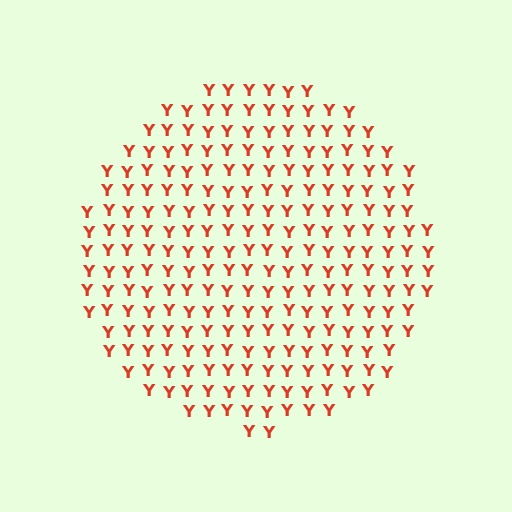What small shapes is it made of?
It is made of small letter Y's.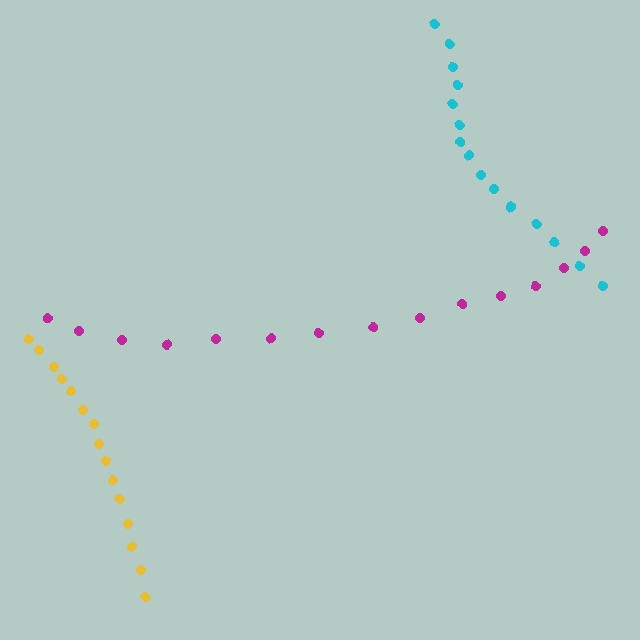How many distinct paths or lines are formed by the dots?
There are 3 distinct paths.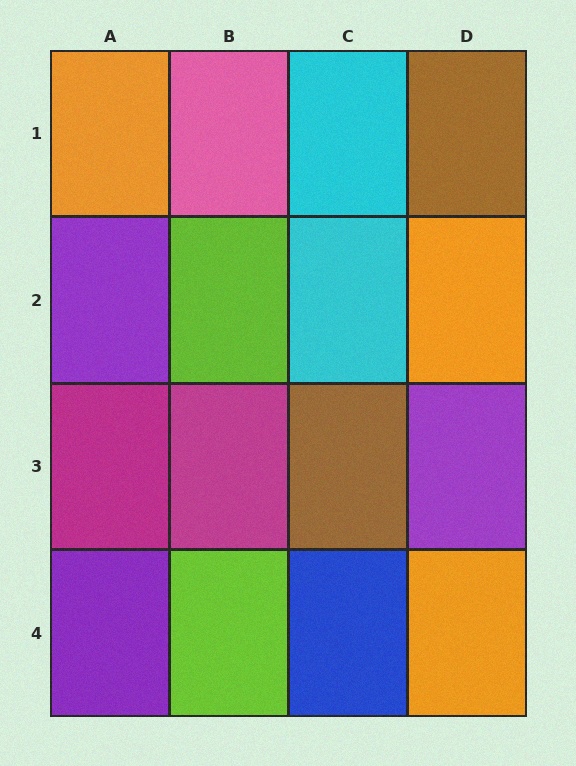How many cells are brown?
2 cells are brown.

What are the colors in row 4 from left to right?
Purple, lime, blue, orange.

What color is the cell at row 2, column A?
Purple.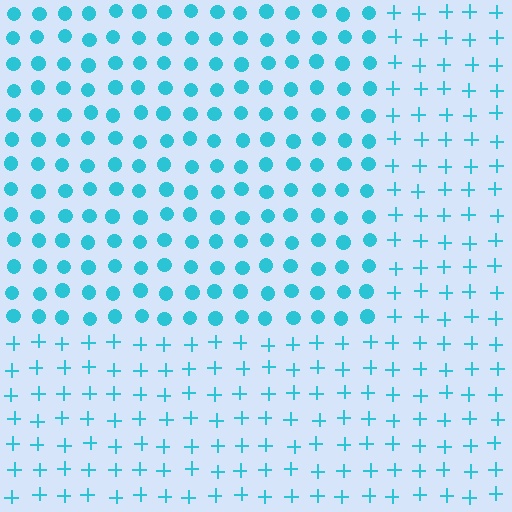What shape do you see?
I see a rectangle.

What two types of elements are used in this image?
The image uses circles inside the rectangle region and plus signs outside it.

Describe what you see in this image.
The image is filled with small cyan elements arranged in a uniform grid. A rectangle-shaped region contains circles, while the surrounding area contains plus signs. The boundary is defined purely by the change in element shape.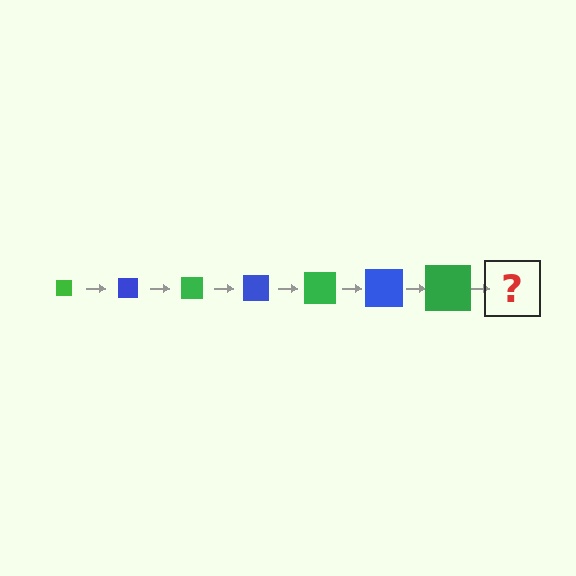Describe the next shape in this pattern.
It should be a blue square, larger than the previous one.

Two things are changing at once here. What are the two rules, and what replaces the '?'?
The two rules are that the square grows larger each step and the color cycles through green and blue. The '?' should be a blue square, larger than the previous one.